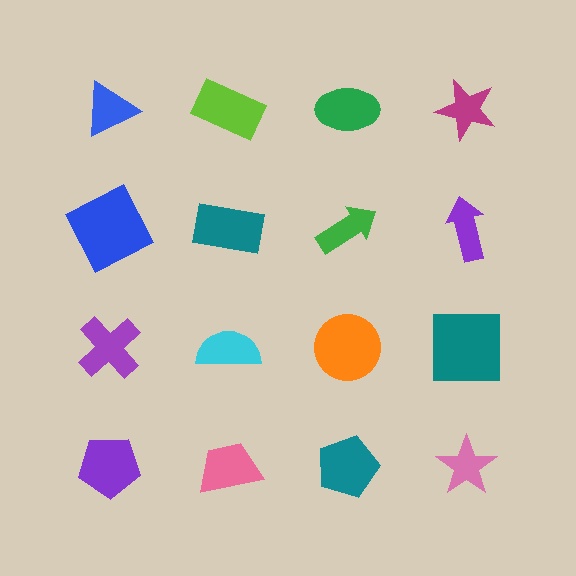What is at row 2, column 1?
A blue square.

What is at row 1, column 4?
A magenta star.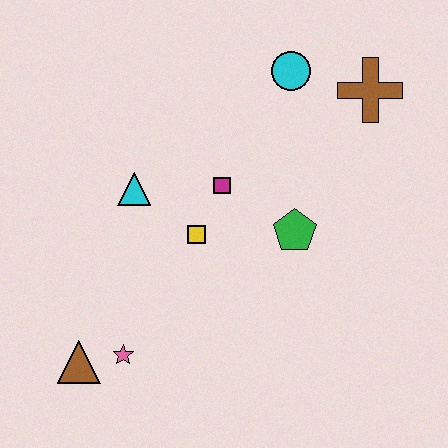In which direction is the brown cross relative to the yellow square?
The brown cross is to the right of the yellow square.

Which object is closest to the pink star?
The brown triangle is closest to the pink star.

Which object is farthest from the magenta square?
The brown triangle is farthest from the magenta square.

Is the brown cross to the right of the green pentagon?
Yes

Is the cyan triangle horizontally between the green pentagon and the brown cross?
No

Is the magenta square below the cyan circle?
Yes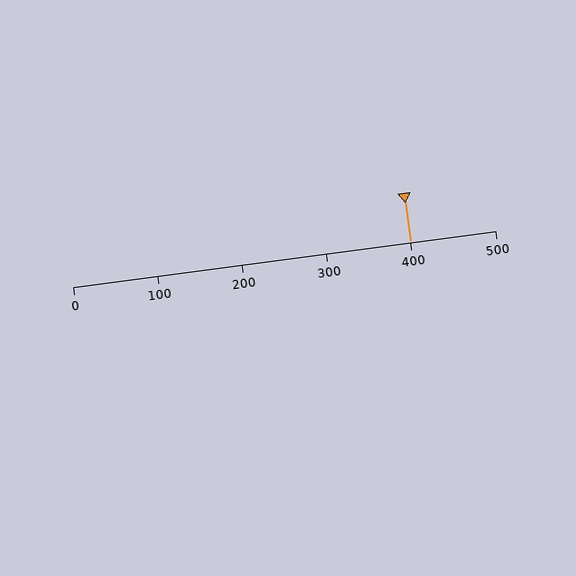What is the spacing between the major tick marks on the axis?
The major ticks are spaced 100 apart.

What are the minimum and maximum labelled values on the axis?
The axis runs from 0 to 500.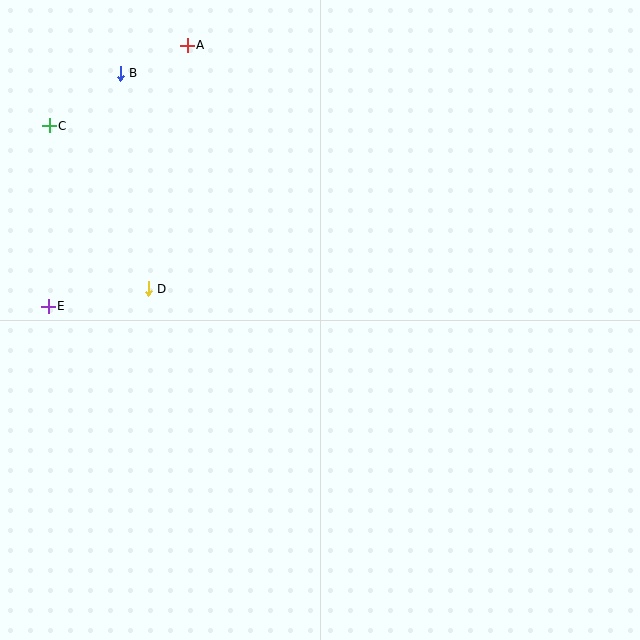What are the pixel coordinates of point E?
Point E is at (48, 306).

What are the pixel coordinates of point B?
Point B is at (120, 73).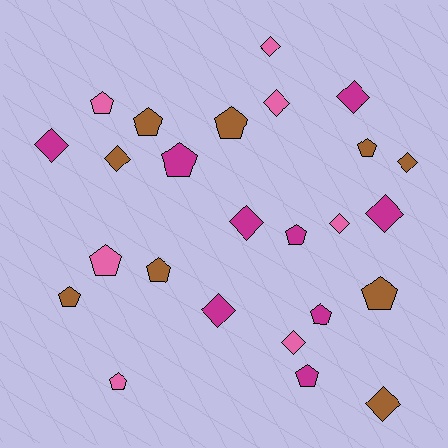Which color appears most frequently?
Magenta, with 9 objects.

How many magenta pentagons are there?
There are 4 magenta pentagons.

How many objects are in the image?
There are 25 objects.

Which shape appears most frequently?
Pentagon, with 13 objects.